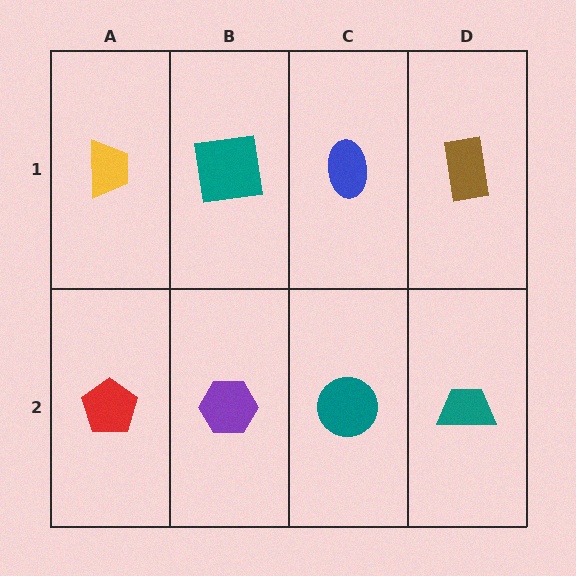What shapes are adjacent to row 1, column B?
A purple hexagon (row 2, column B), a yellow trapezoid (row 1, column A), a blue ellipse (row 1, column C).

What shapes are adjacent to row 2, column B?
A teal square (row 1, column B), a red pentagon (row 2, column A), a teal circle (row 2, column C).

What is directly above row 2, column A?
A yellow trapezoid.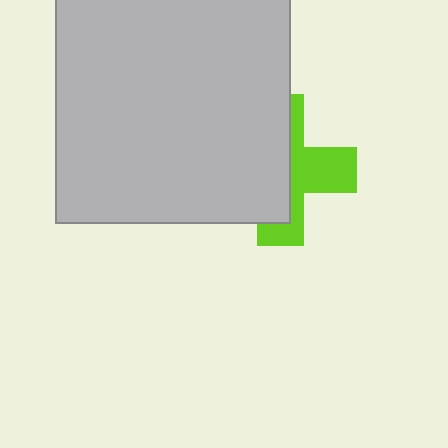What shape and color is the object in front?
The object in front is a light gray square.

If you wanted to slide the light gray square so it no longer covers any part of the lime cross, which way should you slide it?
Slide it left — that is the most direct way to separate the two shapes.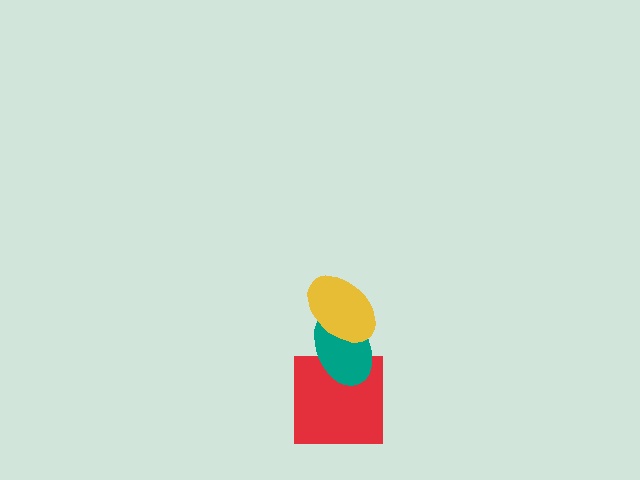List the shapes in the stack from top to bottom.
From top to bottom: the yellow ellipse, the teal ellipse, the red square.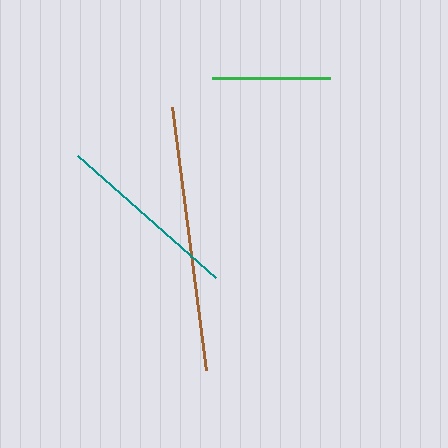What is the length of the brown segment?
The brown segment is approximately 265 pixels long.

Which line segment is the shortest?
The green line is the shortest at approximately 118 pixels.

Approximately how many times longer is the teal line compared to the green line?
The teal line is approximately 1.6 times the length of the green line.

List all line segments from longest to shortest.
From longest to shortest: brown, teal, green.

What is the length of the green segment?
The green segment is approximately 118 pixels long.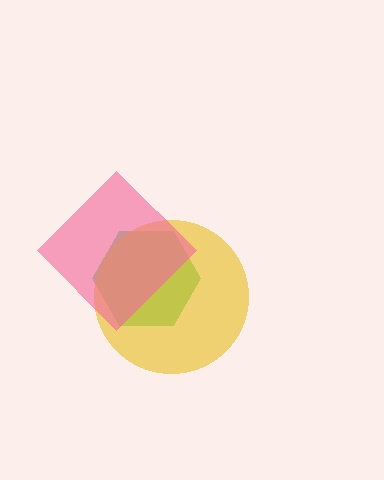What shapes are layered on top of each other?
The layered shapes are: a green hexagon, a yellow circle, a pink diamond.